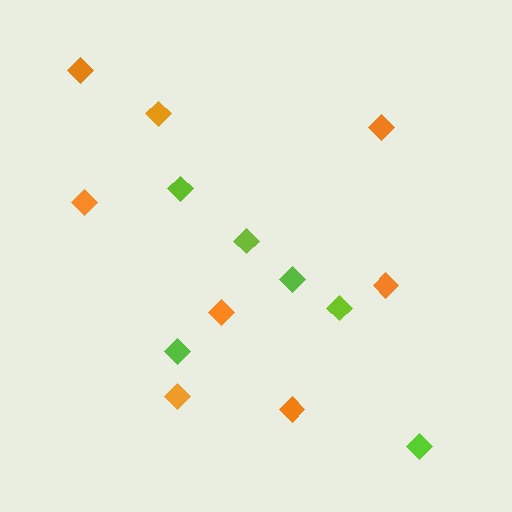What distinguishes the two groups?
There are 2 groups: one group of orange diamonds (8) and one group of lime diamonds (6).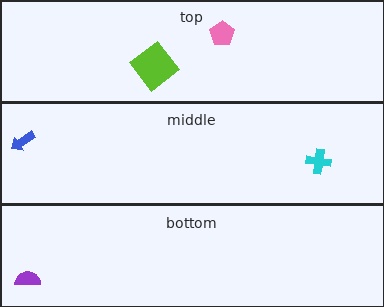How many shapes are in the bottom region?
1.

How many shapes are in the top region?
2.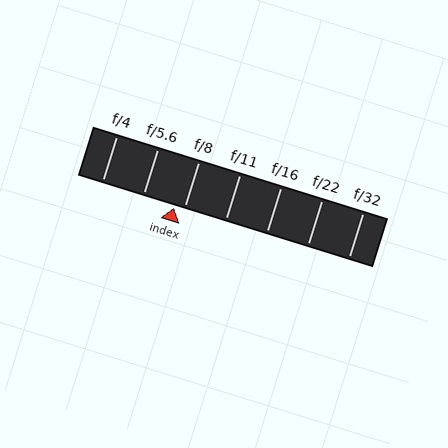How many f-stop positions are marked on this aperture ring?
There are 7 f-stop positions marked.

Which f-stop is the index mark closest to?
The index mark is closest to f/8.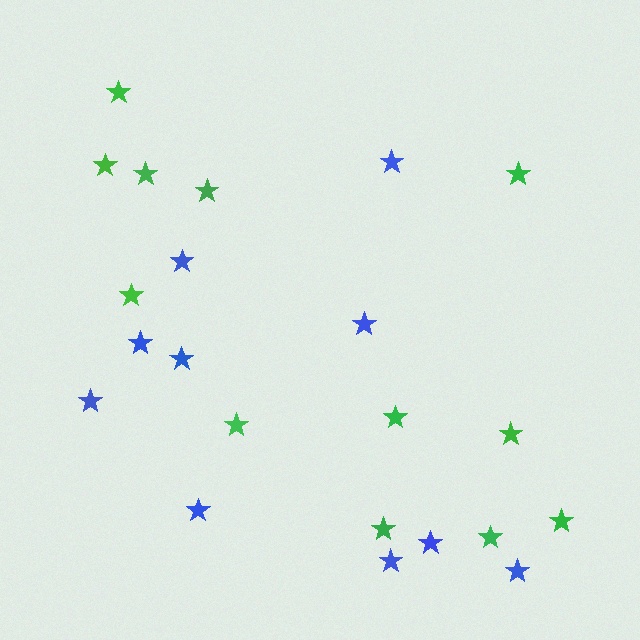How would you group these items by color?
There are 2 groups: one group of green stars (12) and one group of blue stars (10).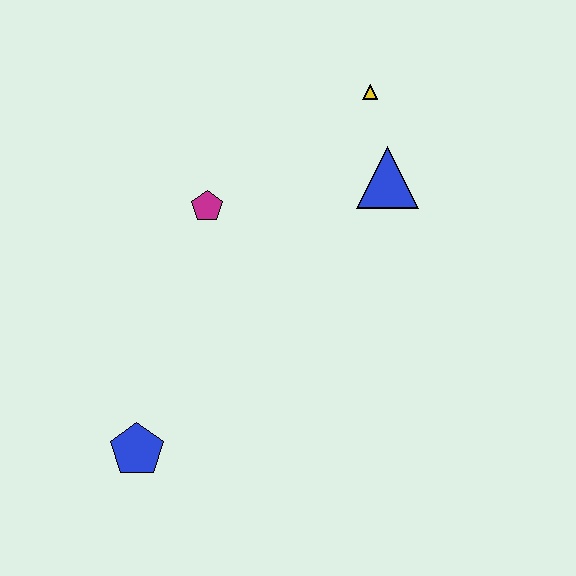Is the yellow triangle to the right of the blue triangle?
No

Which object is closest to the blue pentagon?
The magenta pentagon is closest to the blue pentagon.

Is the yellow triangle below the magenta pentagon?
No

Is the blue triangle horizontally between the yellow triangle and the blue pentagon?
No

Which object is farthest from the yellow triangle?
The blue pentagon is farthest from the yellow triangle.